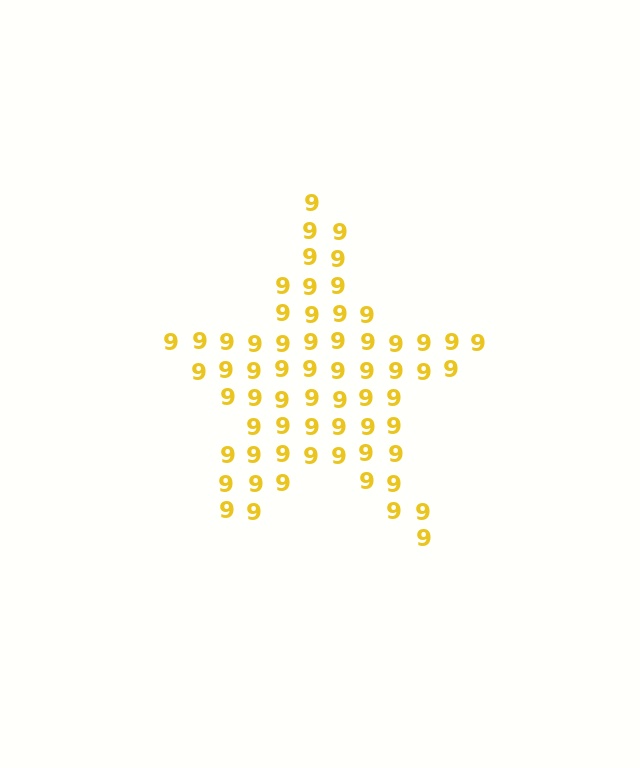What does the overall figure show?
The overall figure shows a star.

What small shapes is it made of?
It is made of small digit 9's.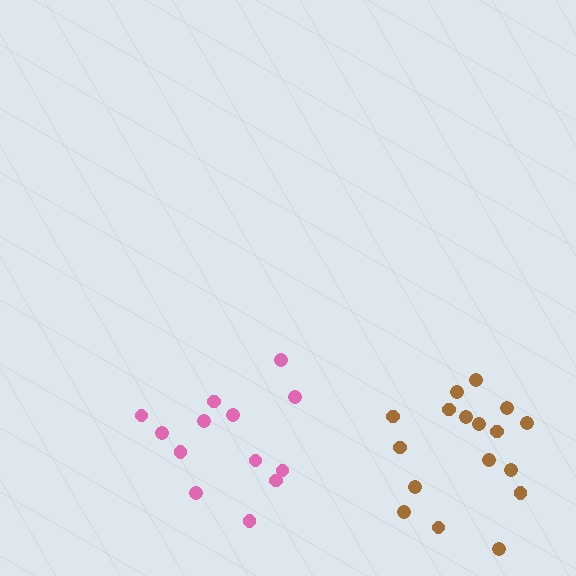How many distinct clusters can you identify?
There are 2 distinct clusters.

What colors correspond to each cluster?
The clusters are colored: brown, pink.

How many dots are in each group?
Group 1: 17 dots, Group 2: 13 dots (30 total).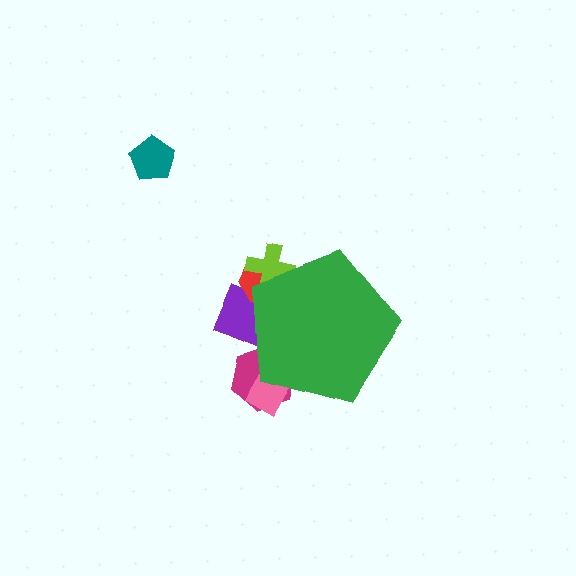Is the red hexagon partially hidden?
Yes, the red hexagon is partially hidden behind the green pentagon.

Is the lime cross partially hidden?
Yes, the lime cross is partially hidden behind the green pentagon.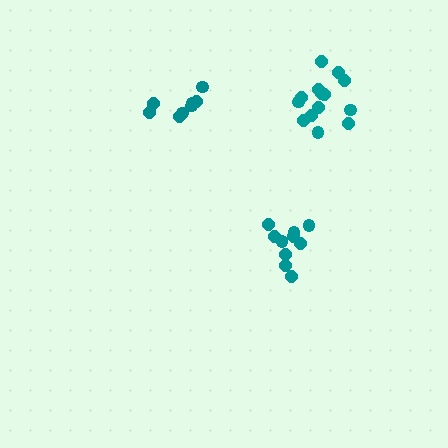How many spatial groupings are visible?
There are 3 spatial groupings.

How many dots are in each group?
Group 1: 8 dots, Group 2: 10 dots, Group 3: 14 dots (32 total).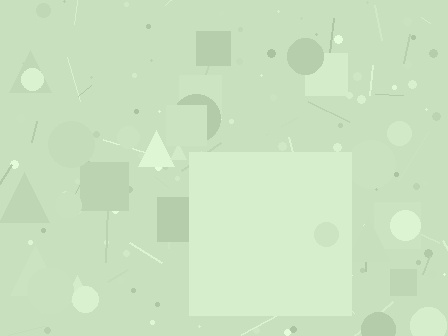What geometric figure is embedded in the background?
A square is embedded in the background.